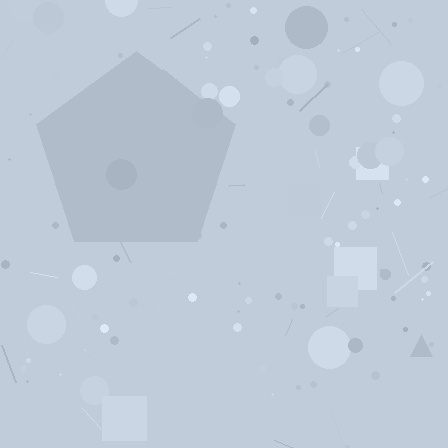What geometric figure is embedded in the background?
A pentagon is embedded in the background.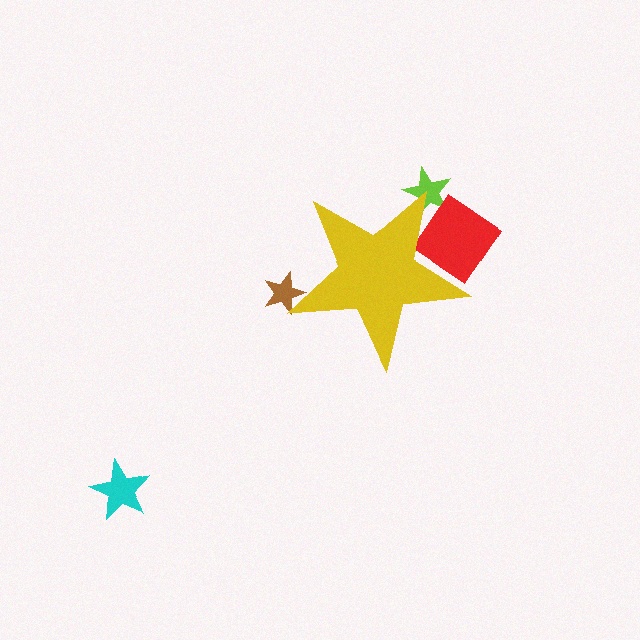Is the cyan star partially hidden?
No, the cyan star is fully visible.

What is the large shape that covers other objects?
A yellow star.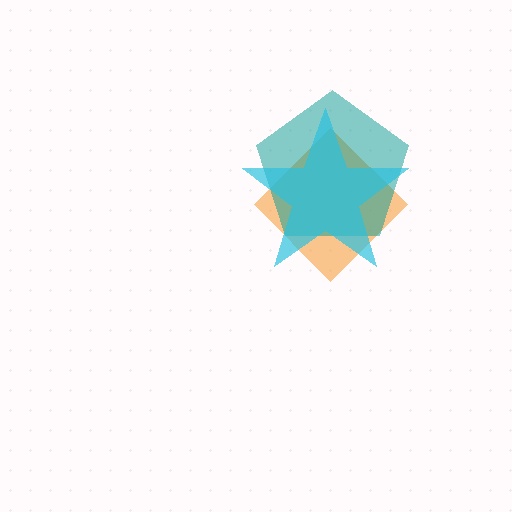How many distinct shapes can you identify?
There are 3 distinct shapes: an orange diamond, a teal pentagon, a cyan star.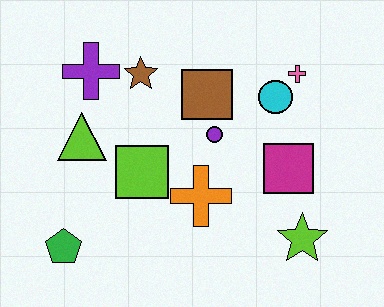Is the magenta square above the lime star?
Yes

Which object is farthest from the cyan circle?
The green pentagon is farthest from the cyan circle.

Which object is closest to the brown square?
The purple circle is closest to the brown square.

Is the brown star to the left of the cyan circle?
Yes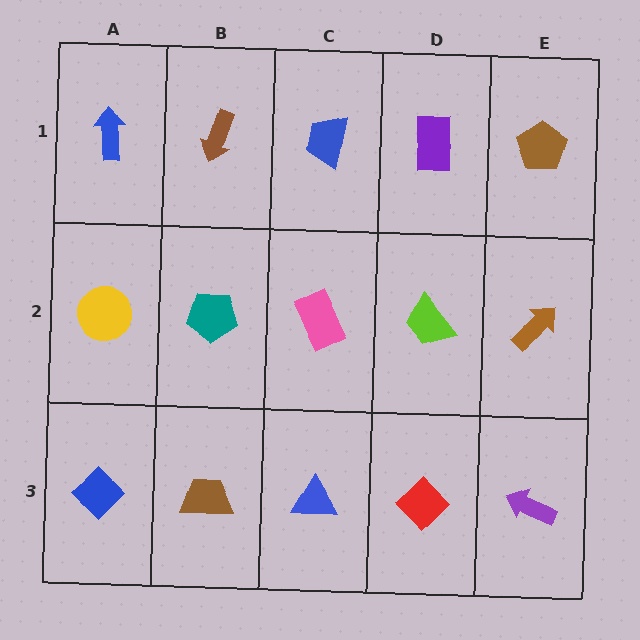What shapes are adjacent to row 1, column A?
A yellow circle (row 2, column A), a brown arrow (row 1, column B).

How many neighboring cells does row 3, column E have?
2.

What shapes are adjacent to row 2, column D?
A purple rectangle (row 1, column D), a red diamond (row 3, column D), a pink rectangle (row 2, column C), a brown arrow (row 2, column E).